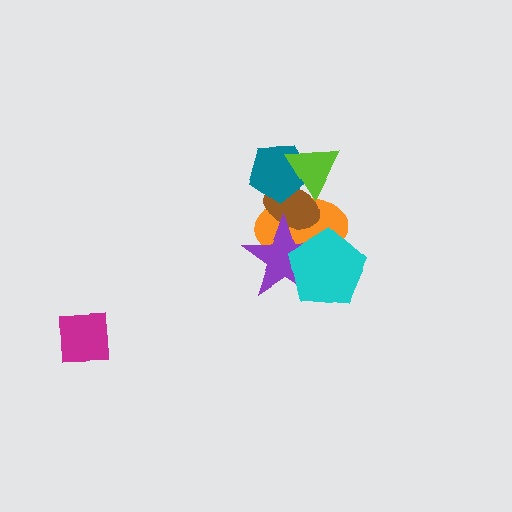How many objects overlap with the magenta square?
0 objects overlap with the magenta square.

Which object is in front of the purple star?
The cyan pentagon is in front of the purple star.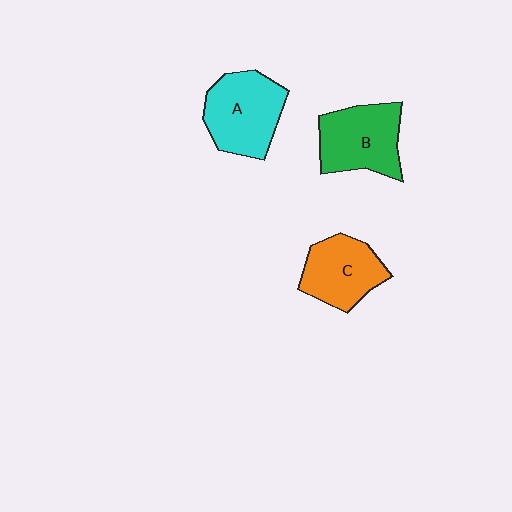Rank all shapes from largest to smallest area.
From largest to smallest: A (cyan), B (green), C (orange).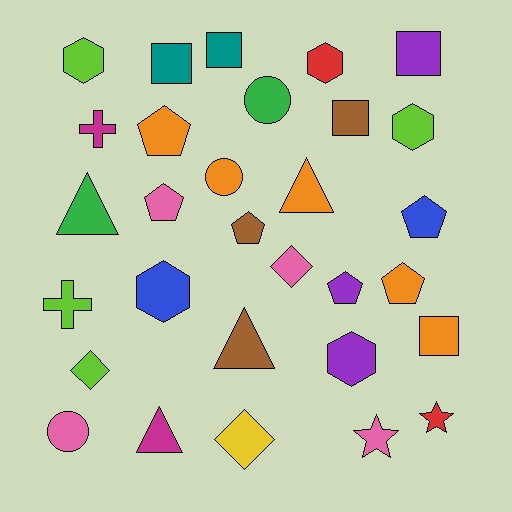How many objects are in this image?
There are 30 objects.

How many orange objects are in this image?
There are 5 orange objects.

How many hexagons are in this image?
There are 5 hexagons.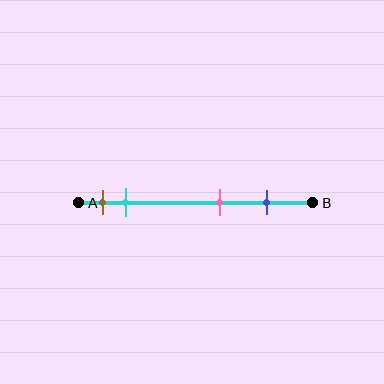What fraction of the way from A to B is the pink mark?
The pink mark is approximately 60% (0.6) of the way from A to B.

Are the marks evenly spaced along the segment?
No, the marks are not evenly spaced.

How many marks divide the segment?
There are 4 marks dividing the segment.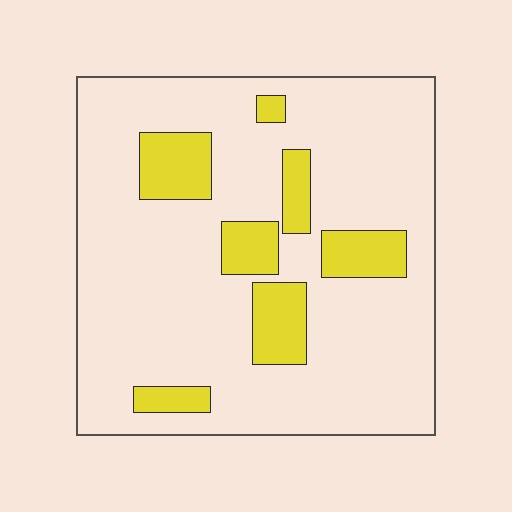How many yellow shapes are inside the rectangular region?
7.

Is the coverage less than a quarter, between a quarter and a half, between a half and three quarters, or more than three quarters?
Less than a quarter.